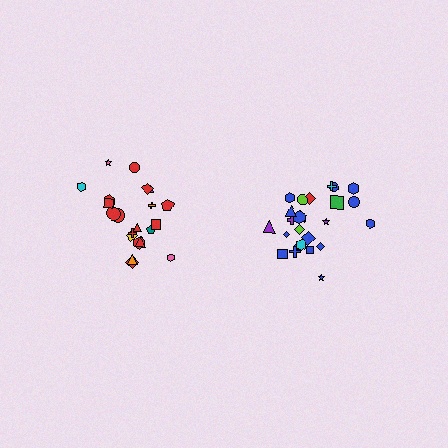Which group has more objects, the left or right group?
The right group.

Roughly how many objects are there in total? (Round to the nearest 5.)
Roughly 45 objects in total.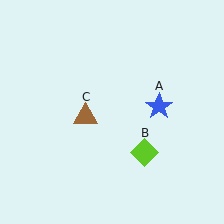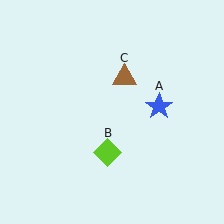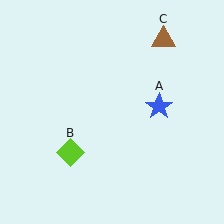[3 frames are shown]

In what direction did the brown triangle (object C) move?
The brown triangle (object C) moved up and to the right.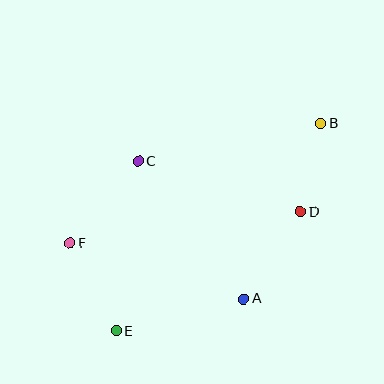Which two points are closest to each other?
Points B and D are closest to each other.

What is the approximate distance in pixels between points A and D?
The distance between A and D is approximately 104 pixels.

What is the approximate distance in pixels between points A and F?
The distance between A and F is approximately 182 pixels.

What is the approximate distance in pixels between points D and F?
The distance between D and F is approximately 232 pixels.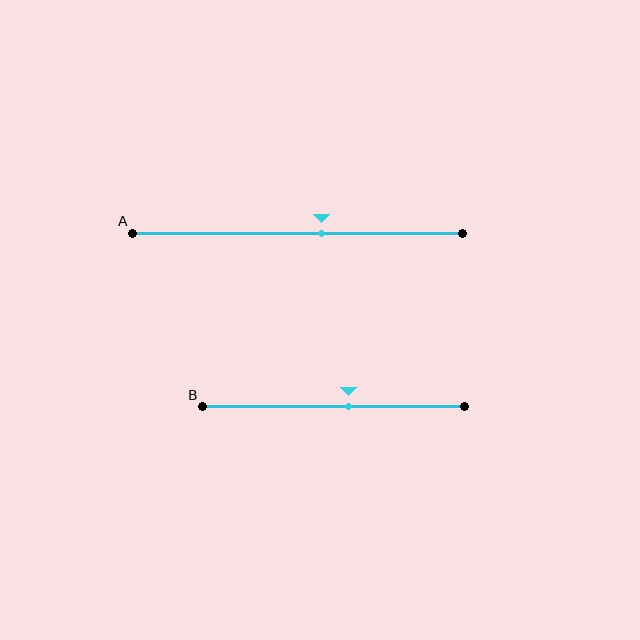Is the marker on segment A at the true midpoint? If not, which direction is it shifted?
No, the marker on segment A is shifted to the right by about 7% of the segment length.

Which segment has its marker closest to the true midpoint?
Segment B has its marker closest to the true midpoint.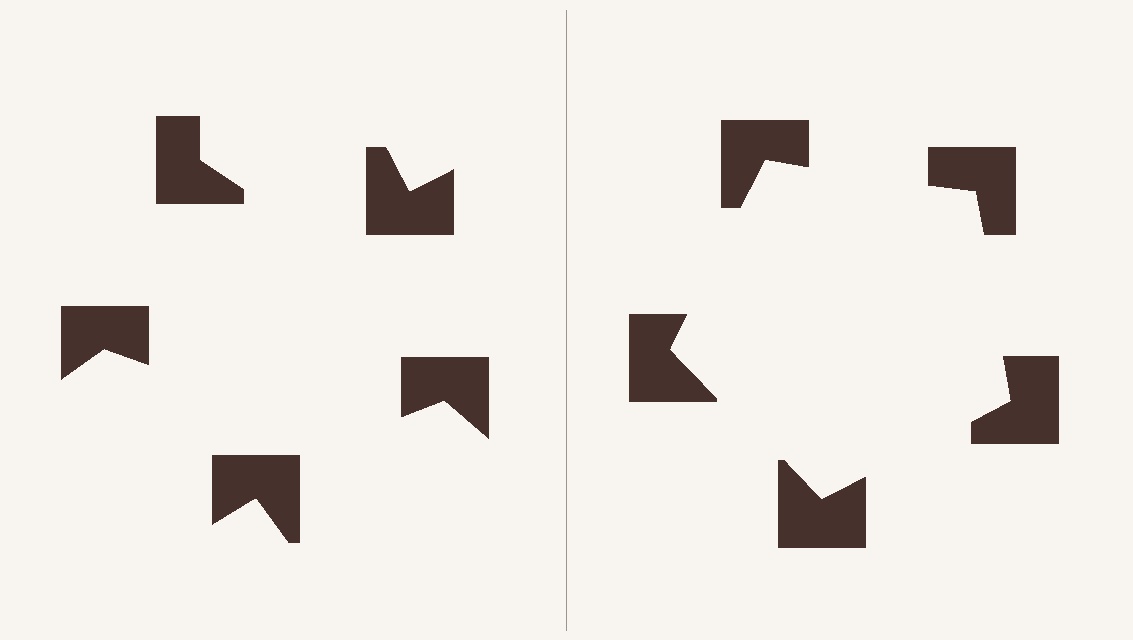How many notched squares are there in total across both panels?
10 — 5 on each side.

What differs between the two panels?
The notched squares are positioned identically on both sides; only the wedge orientations differ. On the right they align to a pentagon; on the left they are misaligned.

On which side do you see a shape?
An illusory pentagon appears on the right side. On the left side the wedge cuts are rotated, so no coherent shape forms.